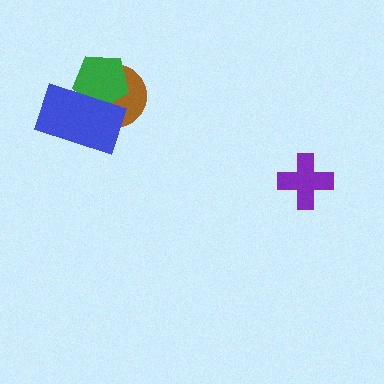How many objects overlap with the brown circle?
2 objects overlap with the brown circle.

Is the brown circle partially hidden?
Yes, it is partially covered by another shape.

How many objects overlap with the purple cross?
0 objects overlap with the purple cross.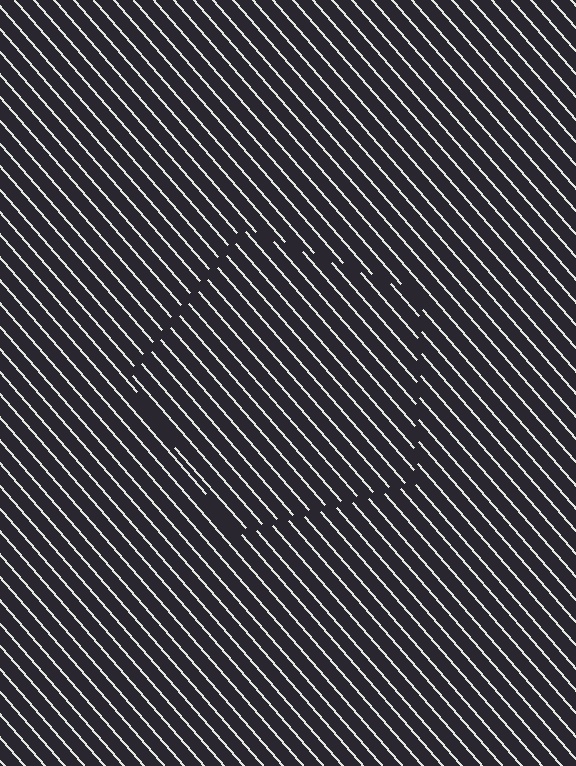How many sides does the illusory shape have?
5 sides — the line-ends trace a pentagon.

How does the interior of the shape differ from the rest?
The interior of the shape contains the same grating, shifted by half a period — the contour is defined by the phase discontinuity where line-ends from the inner and outer gratings abut.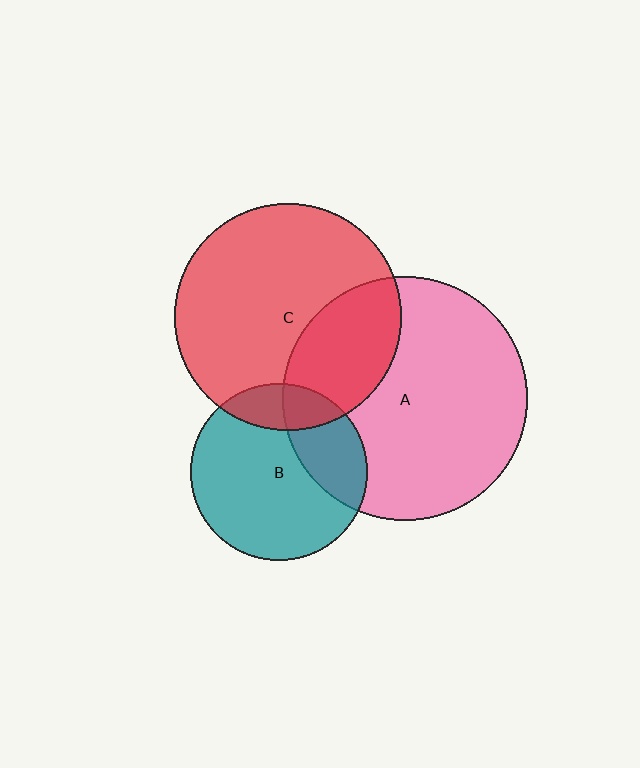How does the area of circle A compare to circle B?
Approximately 1.9 times.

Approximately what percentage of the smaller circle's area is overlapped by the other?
Approximately 15%.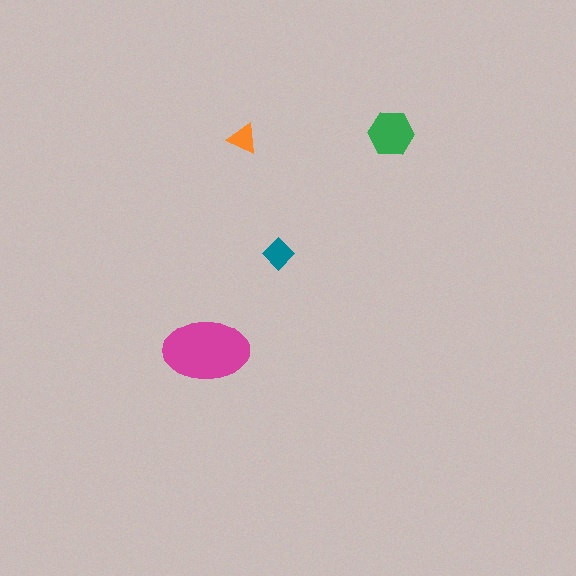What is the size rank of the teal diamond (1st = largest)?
3rd.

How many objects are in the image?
There are 4 objects in the image.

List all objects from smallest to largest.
The orange triangle, the teal diamond, the green hexagon, the magenta ellipse.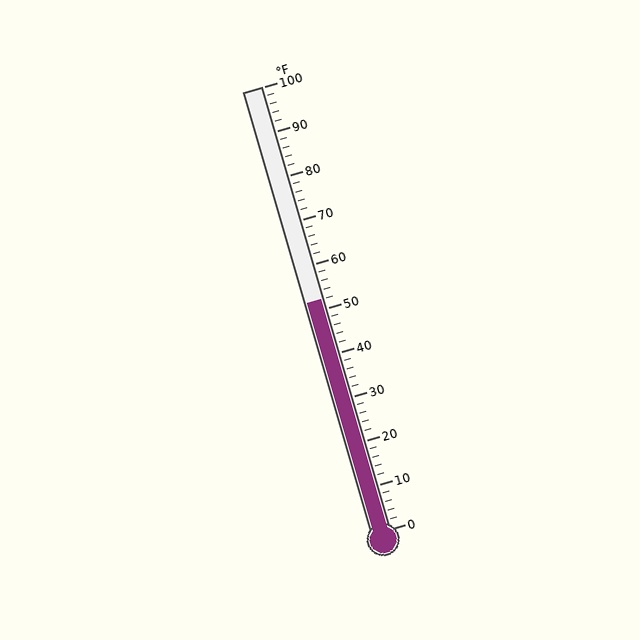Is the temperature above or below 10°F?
The temperature is above 10°F.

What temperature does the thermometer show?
The thermometer shows approximately 52°F.